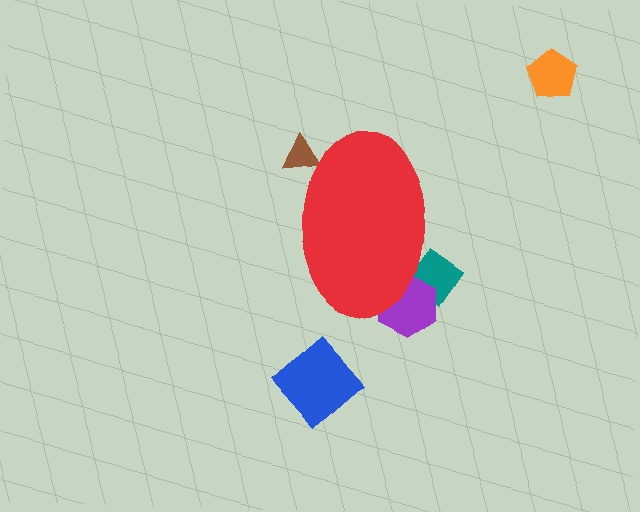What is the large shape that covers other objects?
A red ellipse.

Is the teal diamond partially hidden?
Yes, the teal diamond is partially hidden behind the red ellipse.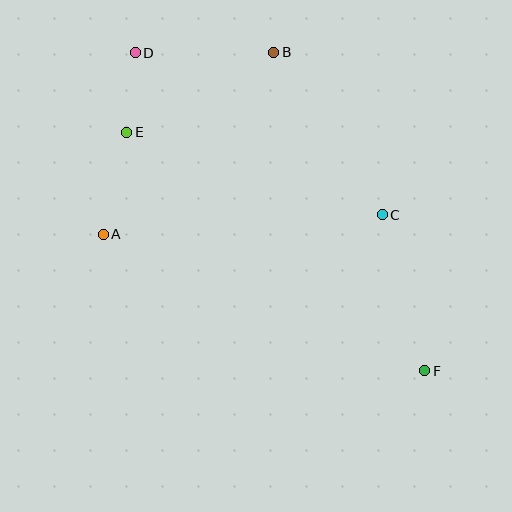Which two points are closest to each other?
Points D and E are closest to each other.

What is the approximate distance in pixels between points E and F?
The distance between E and F is approximately 382 pixels.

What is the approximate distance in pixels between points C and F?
The distance between C and F is approximately 161 pixels.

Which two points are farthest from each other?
Points D and F are farthest from each other.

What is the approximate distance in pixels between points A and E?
The distance between A and E is approximately 104 pixels.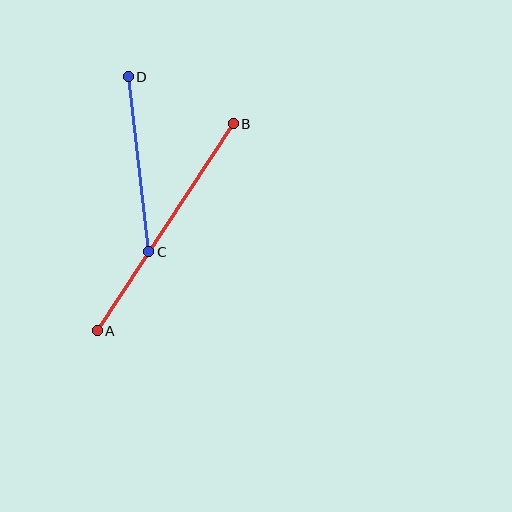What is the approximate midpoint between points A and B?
The midpoint is at approximately (165, 227) pixels.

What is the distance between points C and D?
The distance is approximately 177 pixels.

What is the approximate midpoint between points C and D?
The midpoint is at approximately (139, 164) pixels.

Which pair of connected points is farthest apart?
Points A and B are farthest apart.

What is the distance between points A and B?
The distance is approximately 248 pixels.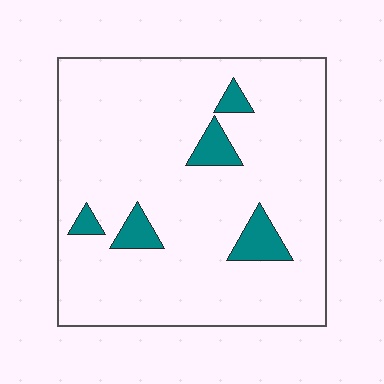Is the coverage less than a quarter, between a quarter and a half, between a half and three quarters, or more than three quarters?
Less than a quarter.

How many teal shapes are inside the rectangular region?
5.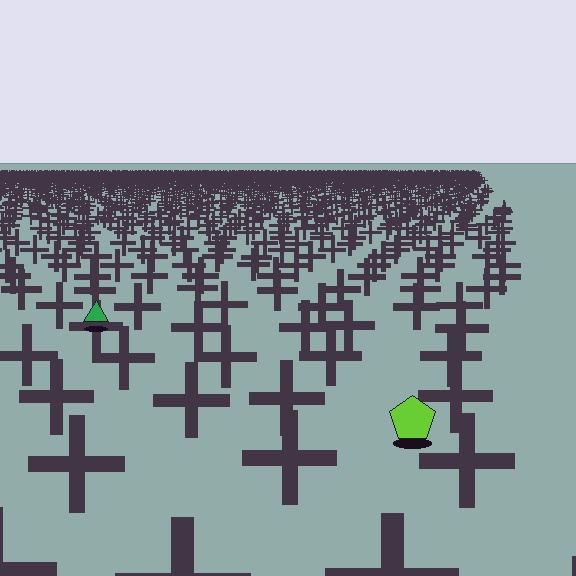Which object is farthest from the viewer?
The green triangle is farthest from the viewer. It appears smaller and the ground texture around it is denser.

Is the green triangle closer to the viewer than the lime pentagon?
No. The lime pentagon is closer — you can tell from the texture gradient: the ground texture is coarser near it.